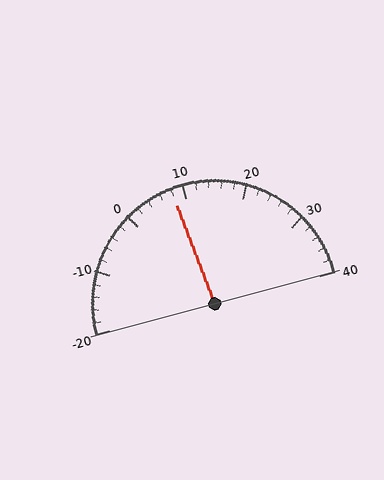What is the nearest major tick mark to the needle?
The nearest major tick mark is 10.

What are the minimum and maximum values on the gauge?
The gauge ranges from -20 to 40.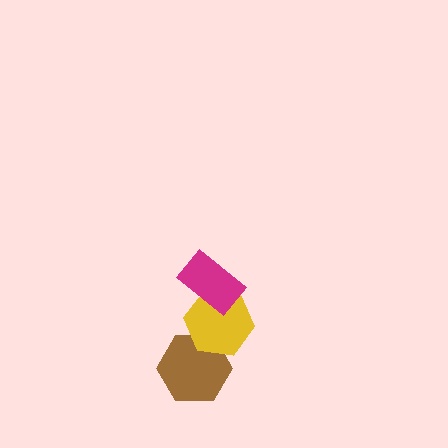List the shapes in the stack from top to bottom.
From top to bottom: the magenta rectangle, the yellow hexagon, the brown hexagon.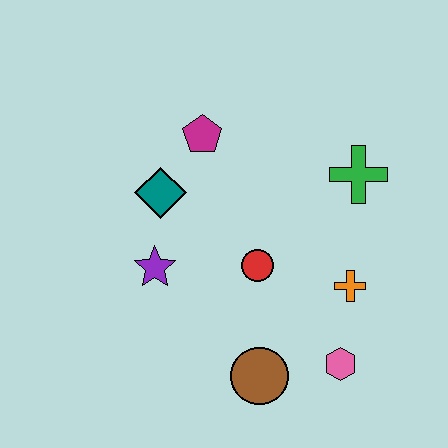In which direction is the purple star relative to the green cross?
The purple star is to the left of the green cross.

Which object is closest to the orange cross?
The pink hexagon is closest to the orange cross.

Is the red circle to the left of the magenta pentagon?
No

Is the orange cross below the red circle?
Yes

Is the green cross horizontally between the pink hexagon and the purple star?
No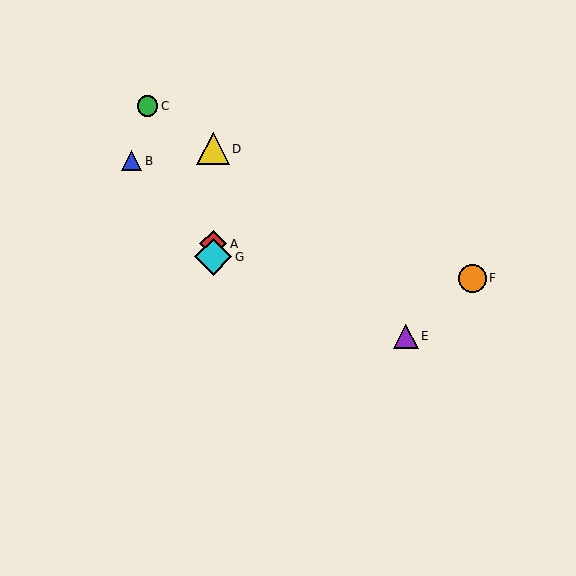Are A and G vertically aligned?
Yes, both are at x≈213.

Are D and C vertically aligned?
No, D is at x≈213 and C is at x≈148.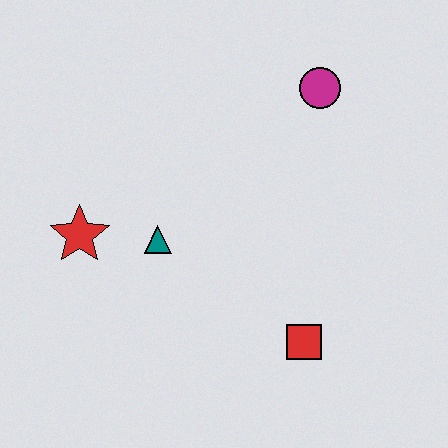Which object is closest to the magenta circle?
The teal triangle is closest to the magenta circle.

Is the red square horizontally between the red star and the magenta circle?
Yes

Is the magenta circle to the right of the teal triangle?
Yes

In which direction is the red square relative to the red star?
The red square is to the right of the red star.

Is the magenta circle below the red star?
No